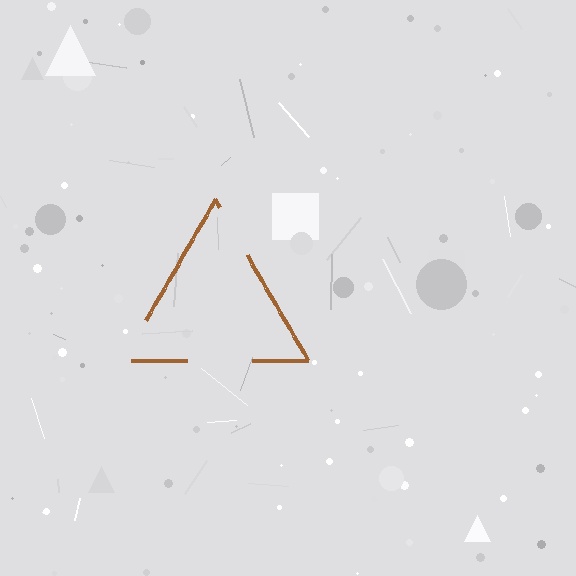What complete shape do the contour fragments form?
The contour fragments form a triangle.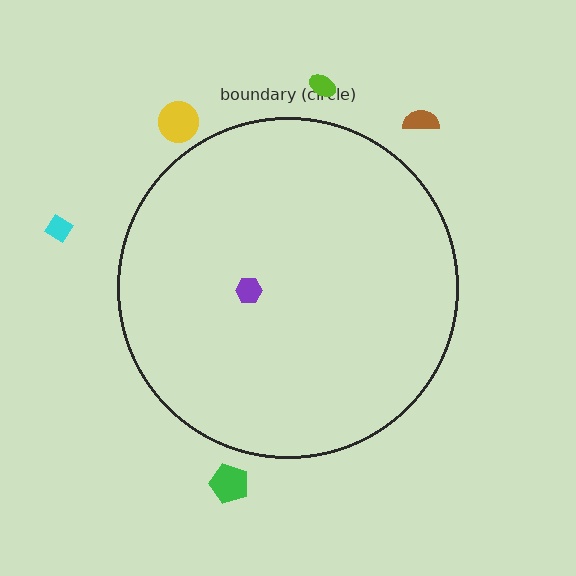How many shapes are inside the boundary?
1 inside, 5 outside.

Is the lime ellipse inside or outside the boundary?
Outside.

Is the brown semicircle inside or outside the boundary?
Outside.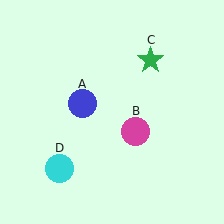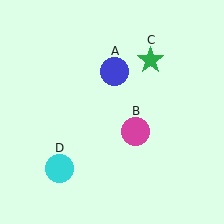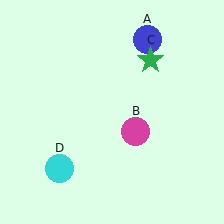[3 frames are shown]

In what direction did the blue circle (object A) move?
The blue circle (object A) moved up and to the right.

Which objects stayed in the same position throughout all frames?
Magenta circle (object B) and green star (object C) and cyan circle (object D) remained stationary.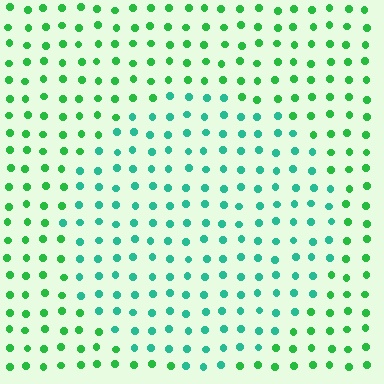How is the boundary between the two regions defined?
The boundary is defined purely by a slight shift in hue (about 34 degrees). Spacing, size, and orientation are identical on both sides.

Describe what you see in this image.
The image is filled with small green elements in a uniform arrangement. A circle-shaped region is visible where the elements are tinted to a slightly different hue, forming a subtle color boundary.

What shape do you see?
I see a circle.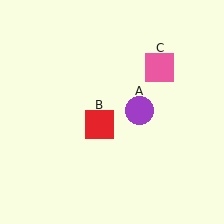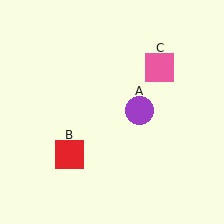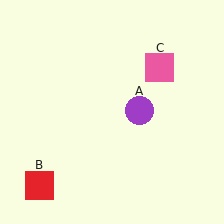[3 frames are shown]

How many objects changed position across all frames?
1 object changed position: red square (object B).